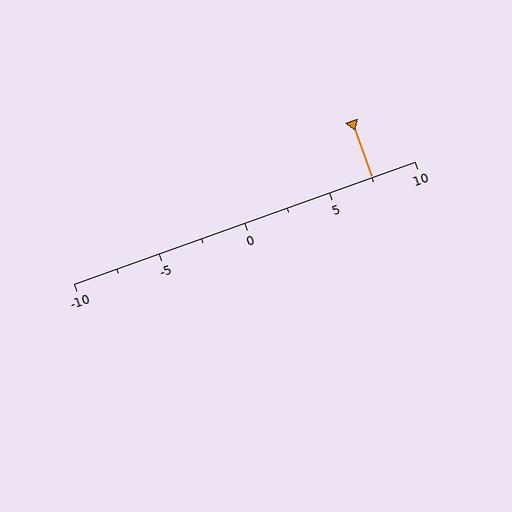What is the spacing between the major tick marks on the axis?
The major ticks are spaced 5 apart.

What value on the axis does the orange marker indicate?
The marker indicates approximately 7.5.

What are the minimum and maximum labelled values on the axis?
The axis runs from -10 to 10.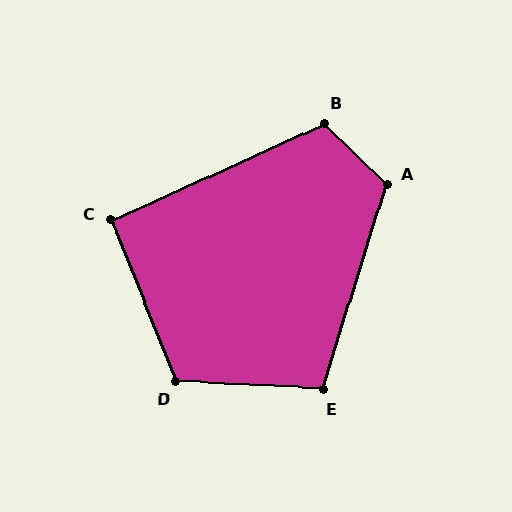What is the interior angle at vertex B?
Approximately 111 degrees (obtuse).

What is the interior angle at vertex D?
Approximately 115 degrees (obtuse).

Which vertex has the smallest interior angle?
C, at approximately 93 degrees.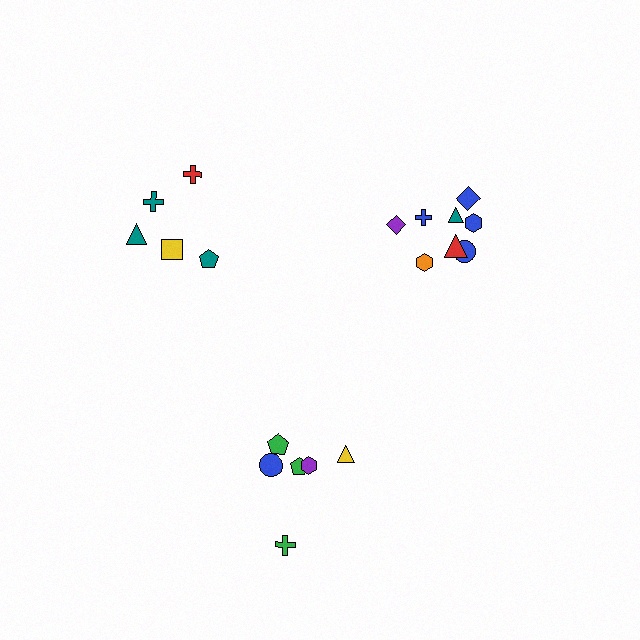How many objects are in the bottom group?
There are 6 objects.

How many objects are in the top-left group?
There are 5 objects.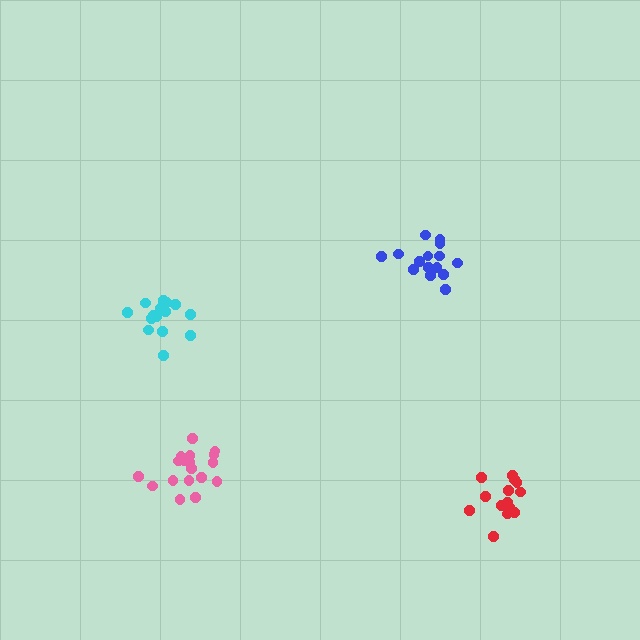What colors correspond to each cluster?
The clusters are colored: cyan, red, blue, pink.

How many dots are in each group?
Group 1: 15 dots, Group 2: 14 dots, Group 3: 16 dots, Group 4: 18 dots (63 total).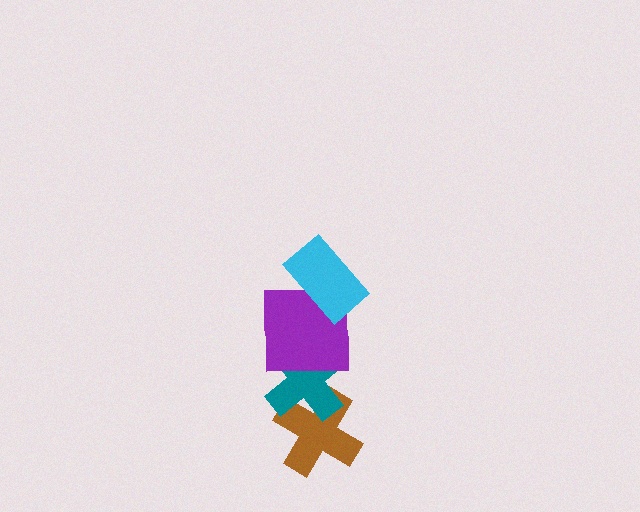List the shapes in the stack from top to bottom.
From top to bottom: the cyan rectangle, the purple square, the teal cross, the brown cross.